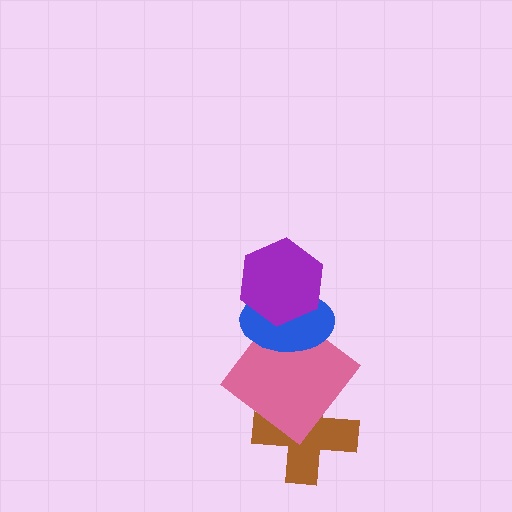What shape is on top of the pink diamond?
The blue ellipse is on top of the pink diamond.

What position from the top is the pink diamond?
The pink diamond is 3rd from the top.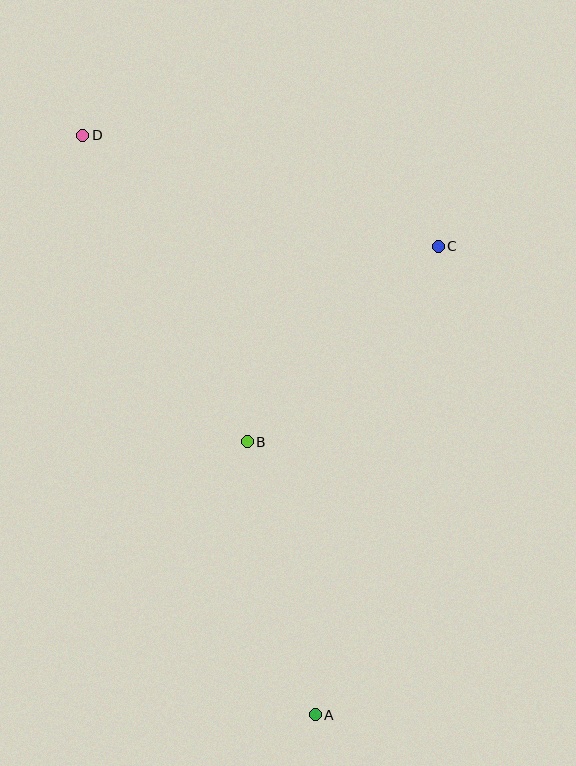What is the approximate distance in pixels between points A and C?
The distance between A and C is approximately 484 pixels.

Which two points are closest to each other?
Points B and C are closest to each other.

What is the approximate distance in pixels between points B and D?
The distance between B and D is approximately 348 pixels.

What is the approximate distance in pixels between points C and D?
The distance between C and D is approximately 372 pixels.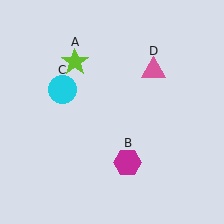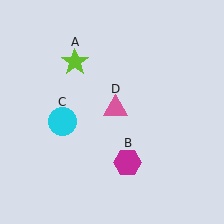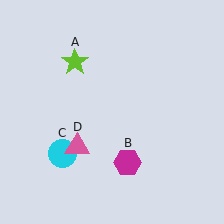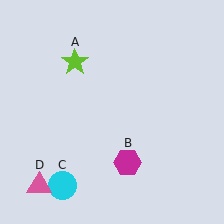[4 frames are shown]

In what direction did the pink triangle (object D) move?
The pink triangle (object D) moved down and to the left.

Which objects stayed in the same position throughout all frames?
Lime star (object A) and magenta hexagon (object B) remained stationary.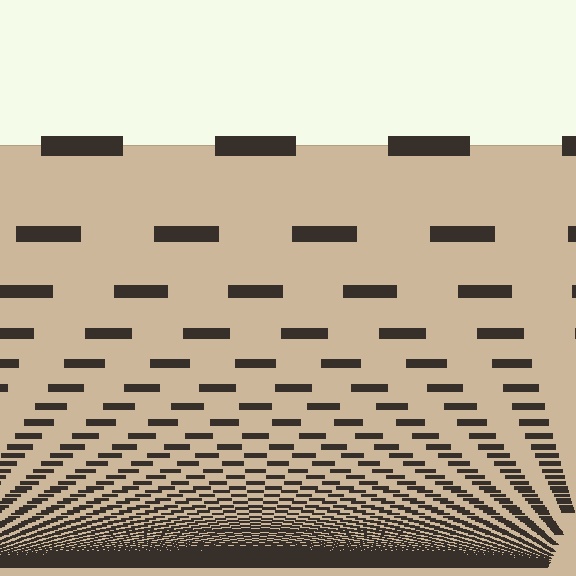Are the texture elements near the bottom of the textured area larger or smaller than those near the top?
Smaller. The gradient is inverted — elements near the bottom are smaller and denser.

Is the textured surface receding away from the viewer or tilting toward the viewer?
The surface appears to tilt toward the viewer. Texture elements get larger and sparser toward the top.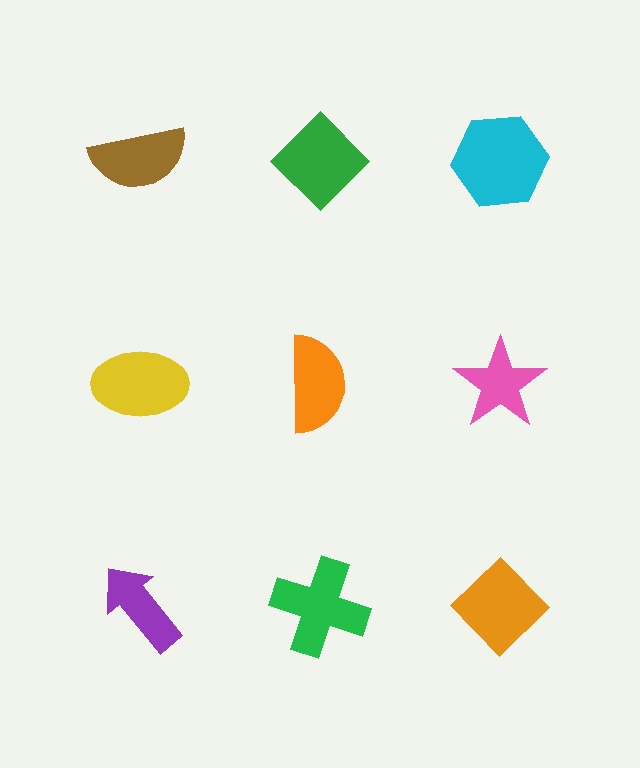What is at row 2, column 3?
A pink star.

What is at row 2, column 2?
An orange semicircle.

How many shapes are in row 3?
3 shapes.